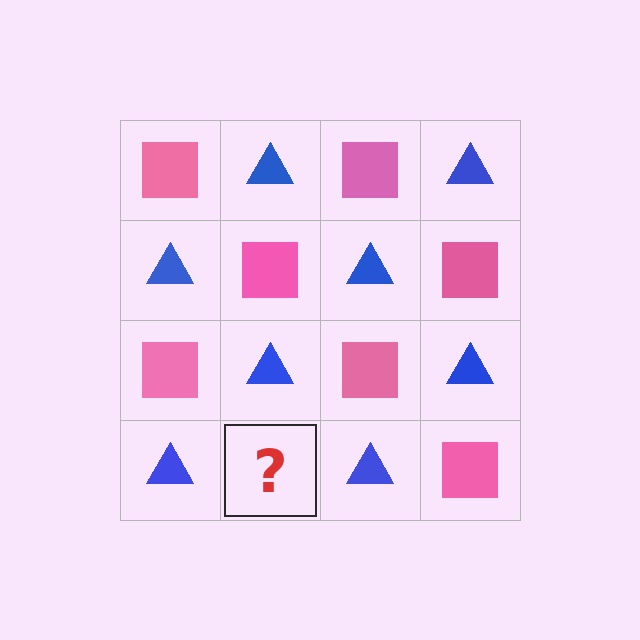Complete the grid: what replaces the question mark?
The question mark should be replaced with a pink square.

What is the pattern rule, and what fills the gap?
The rule is that it alternates pink square and blue triangle in a checkerboard pattern. The gap should be filled with a pink square.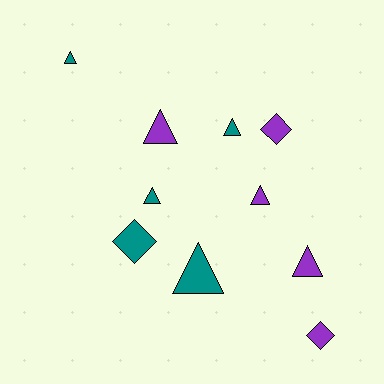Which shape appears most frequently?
Triangle, with 7 objects.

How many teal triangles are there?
There are 4 teal triangles.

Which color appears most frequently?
Teal, with 5 objects.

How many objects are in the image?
There are 10 objects.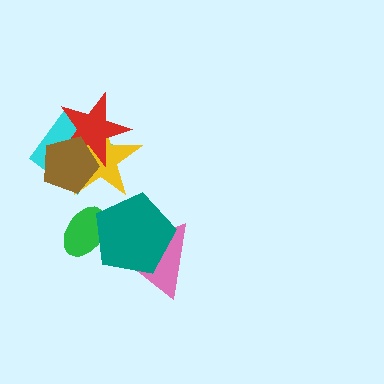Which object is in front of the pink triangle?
The teal pentagon is in front of the pink triangle.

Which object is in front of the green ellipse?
The teal pentagon is in front of the green ellipse.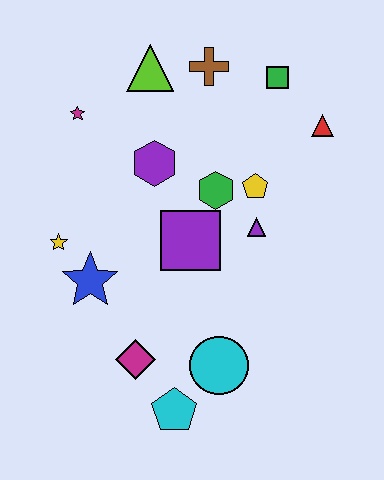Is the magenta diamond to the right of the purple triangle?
No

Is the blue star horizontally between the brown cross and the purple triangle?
No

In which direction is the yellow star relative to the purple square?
The yellow star is to the left of the purple square.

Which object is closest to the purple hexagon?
The green hexagon is closest to the purple hexagon.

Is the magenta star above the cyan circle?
Yes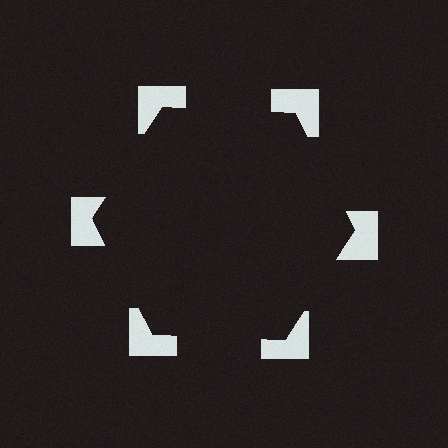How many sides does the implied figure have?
6 sides.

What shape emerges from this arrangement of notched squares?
An illusory hexagon — its edges are inferred from the aligned wedge cuts in the notched squares, not physically drawn.